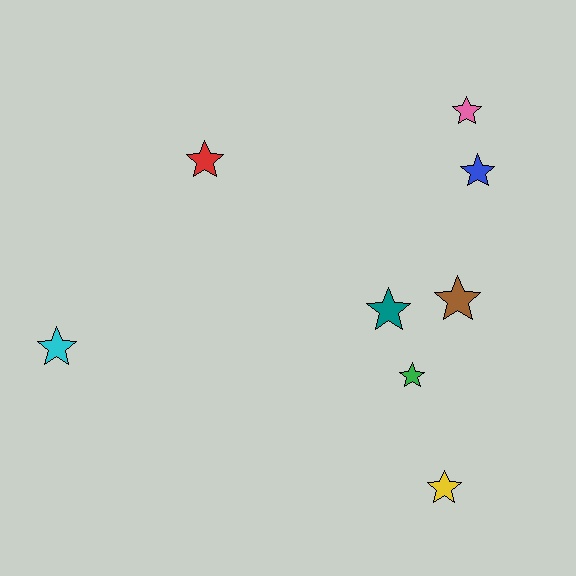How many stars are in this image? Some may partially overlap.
There are 8 stars.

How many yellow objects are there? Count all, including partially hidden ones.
There is 1 yellow object.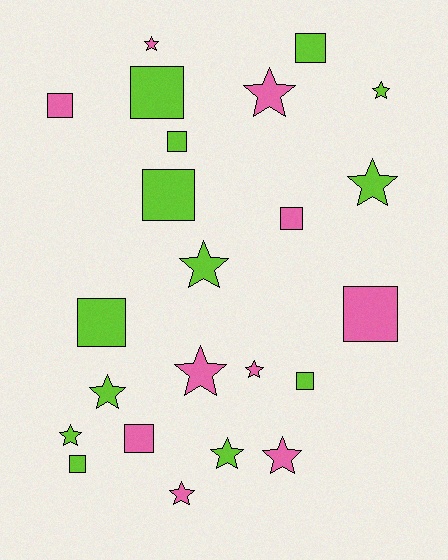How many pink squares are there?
There are 4 pink squares.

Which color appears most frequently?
Lime, with 13 objects.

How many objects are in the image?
There are 23 objects.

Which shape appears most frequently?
Star, with 12 objects.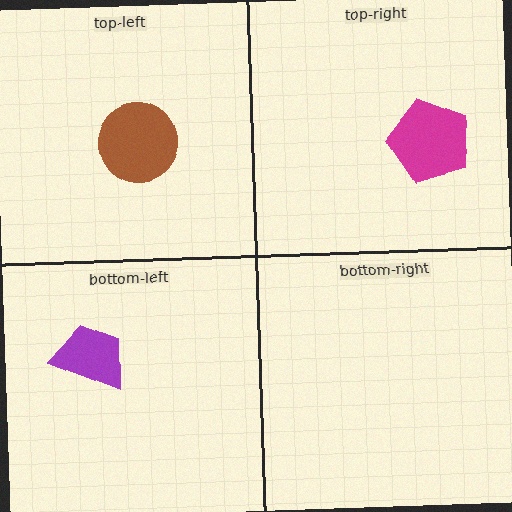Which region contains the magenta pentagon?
The top-right region.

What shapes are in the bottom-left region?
The purple trapezoid.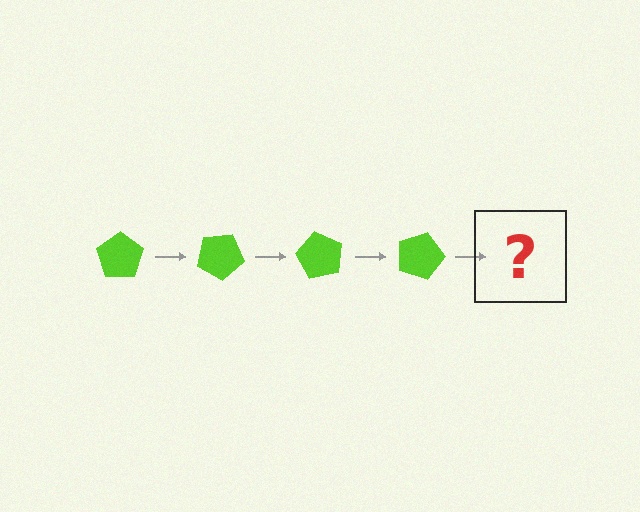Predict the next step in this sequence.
The next step is a lime pentagon rotated 120 degrees.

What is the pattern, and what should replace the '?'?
The pattern is that the pentagon rotates 30 degrees each step. The '?' should be a lime pentagon rotated 120 degrees.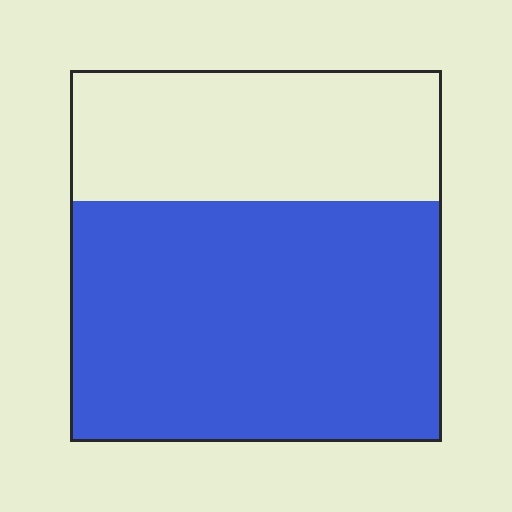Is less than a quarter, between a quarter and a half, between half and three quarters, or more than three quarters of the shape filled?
Between half and three quarters.